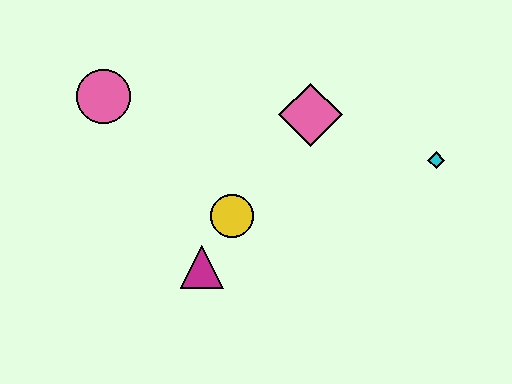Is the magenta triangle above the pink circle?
No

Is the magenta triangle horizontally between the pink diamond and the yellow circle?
No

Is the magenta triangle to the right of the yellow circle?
No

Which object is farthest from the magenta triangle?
The cyan diamond is farthest from the magenta triangle.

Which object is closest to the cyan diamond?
The pink diamond is closest to the cyan diamond.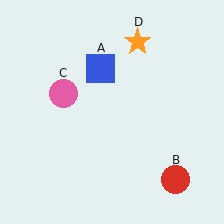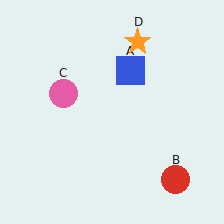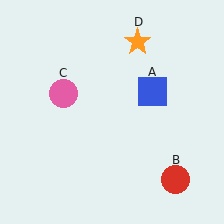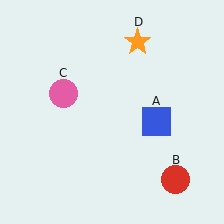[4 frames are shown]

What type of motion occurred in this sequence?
The blue square (object A) rotated clockwise around the center of the scene.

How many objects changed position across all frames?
1 object changed position: blue square (object A).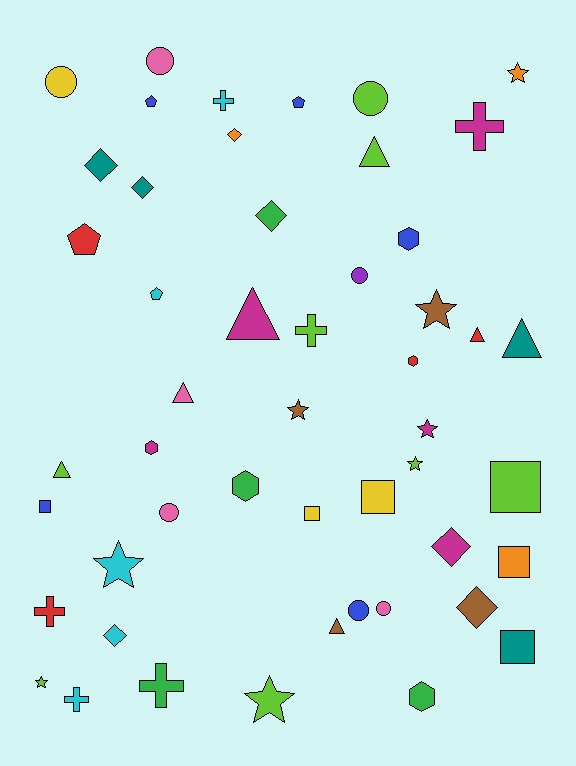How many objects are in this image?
There are 50 objects.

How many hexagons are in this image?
There are 5 hexagons.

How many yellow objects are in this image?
There are 3 yellow objects.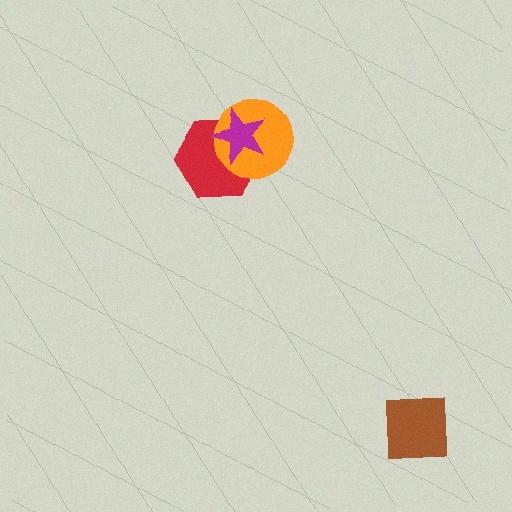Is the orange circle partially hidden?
Yes, it is partially covered by another shape.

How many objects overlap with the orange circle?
2 objects overlap with the orange circle.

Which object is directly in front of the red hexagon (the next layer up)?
The orange circle is directly in front of the red hexagon.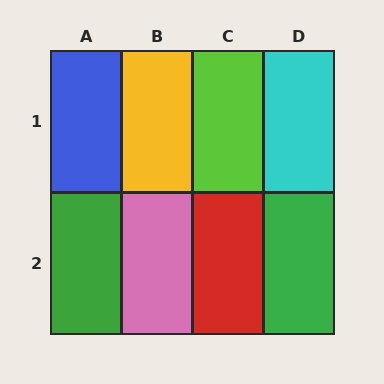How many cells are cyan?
1 cell is cyan.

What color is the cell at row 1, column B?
Yellow.